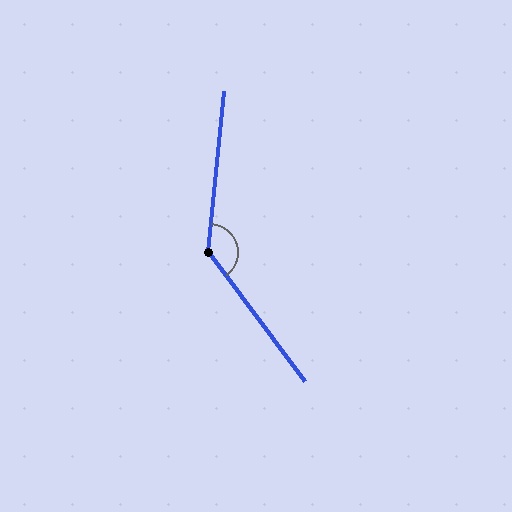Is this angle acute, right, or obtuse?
It is obtuse.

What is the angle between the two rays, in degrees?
Approximately 138 degrees.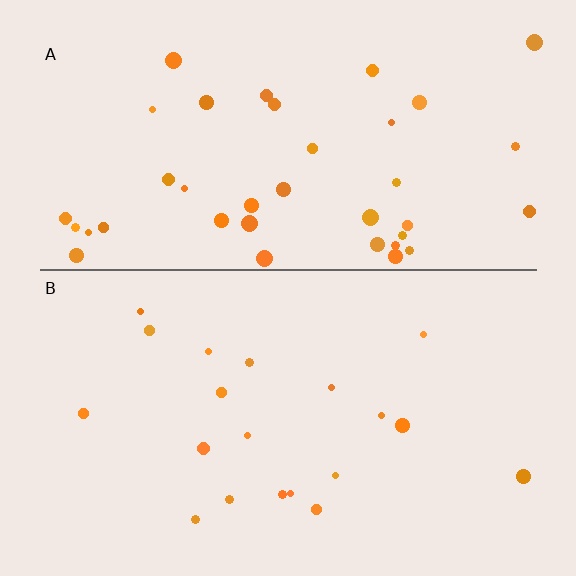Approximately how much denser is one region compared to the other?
Approximately 2.0× — region A over region B.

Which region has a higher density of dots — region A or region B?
A (the top).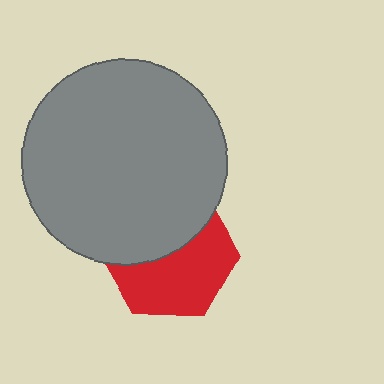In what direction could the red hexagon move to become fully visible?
The red hexagon could move down. That would shift it out from behind the gray circle entirely.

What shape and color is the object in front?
The object in front is a gray circle.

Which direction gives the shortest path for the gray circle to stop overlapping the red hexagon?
Moving up gives the shortest separation.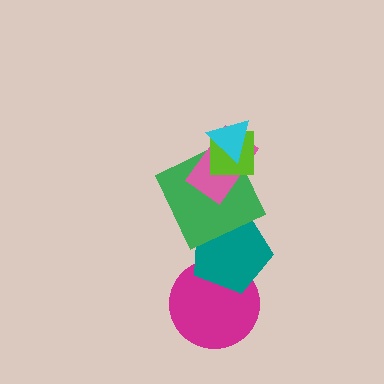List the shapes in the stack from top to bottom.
From top to bottom: the cyan triangle, the lime square, the pink rectangle, the green square, the teal pentagon, the magenta circle.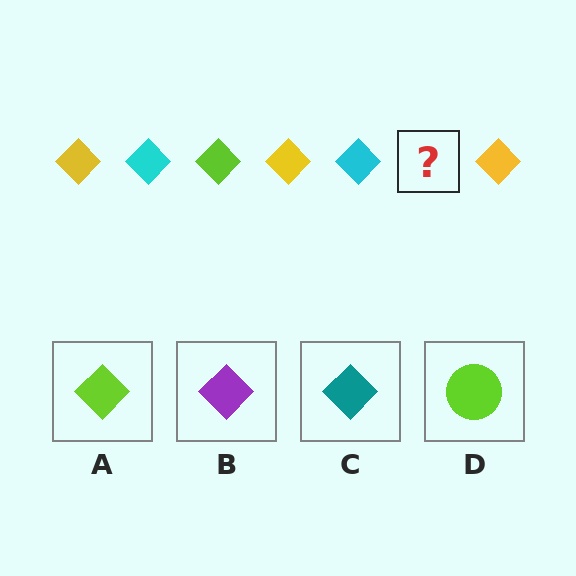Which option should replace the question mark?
Option A.